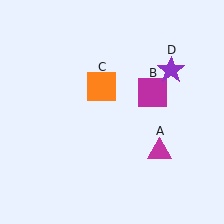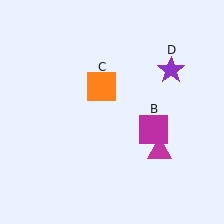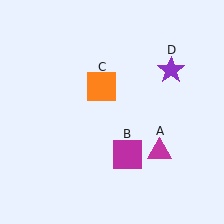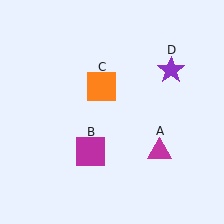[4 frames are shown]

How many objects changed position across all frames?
1 object changed position: magenta square (object B).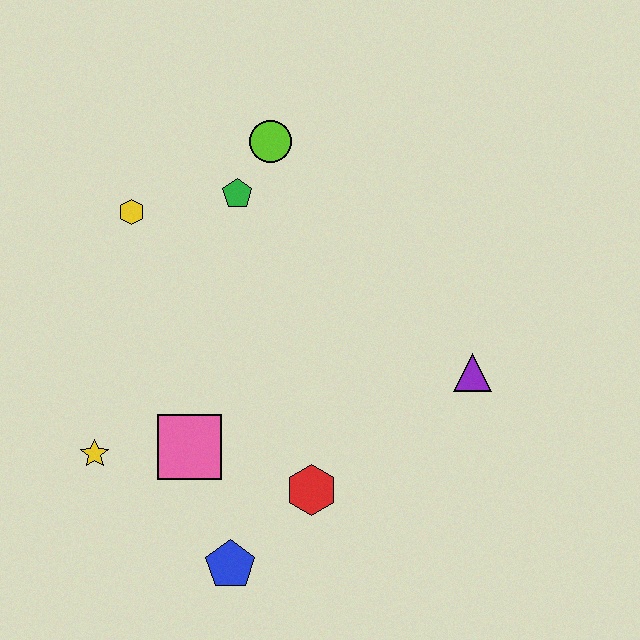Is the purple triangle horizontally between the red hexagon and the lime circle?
No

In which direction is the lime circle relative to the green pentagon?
The lime circle is above the green pentagon.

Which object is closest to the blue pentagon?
The red hexagon is closest to the blue pentagon.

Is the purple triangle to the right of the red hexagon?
Yes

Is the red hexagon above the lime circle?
No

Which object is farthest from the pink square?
The lime circle is farthest from the pink square.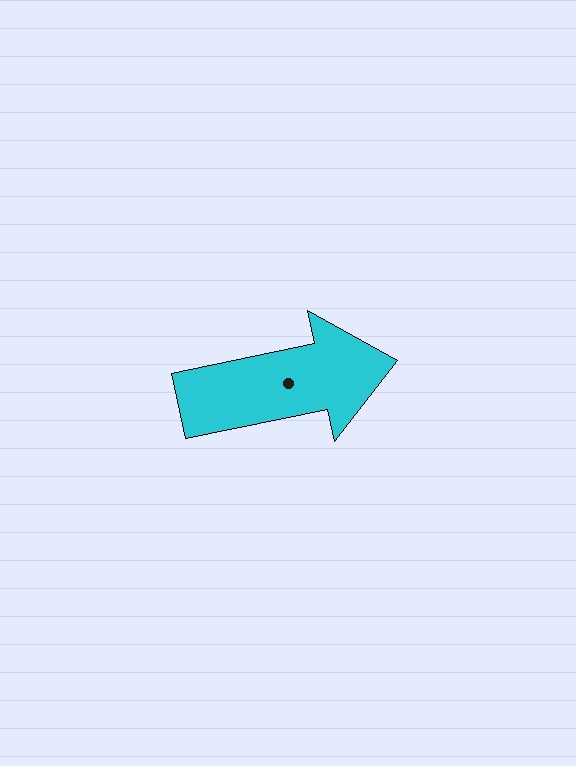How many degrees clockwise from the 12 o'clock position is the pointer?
Approximately 78 degrees.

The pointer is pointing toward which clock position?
Roughly 3 o'clock.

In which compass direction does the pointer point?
East.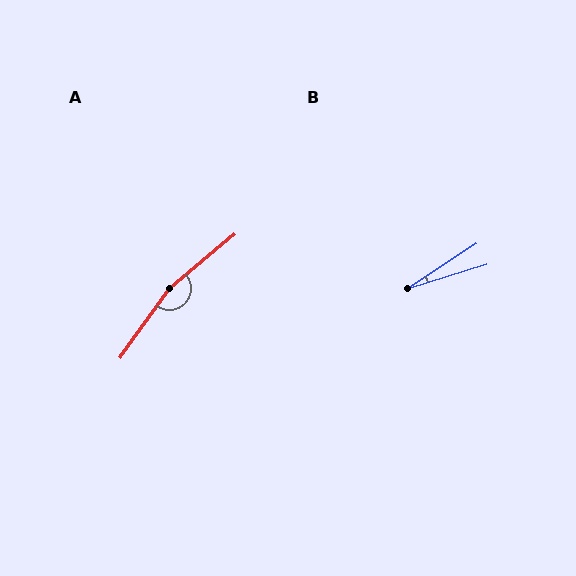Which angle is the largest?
A, at approximately 165 degrees.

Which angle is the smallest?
B, at approximately 16 degrees.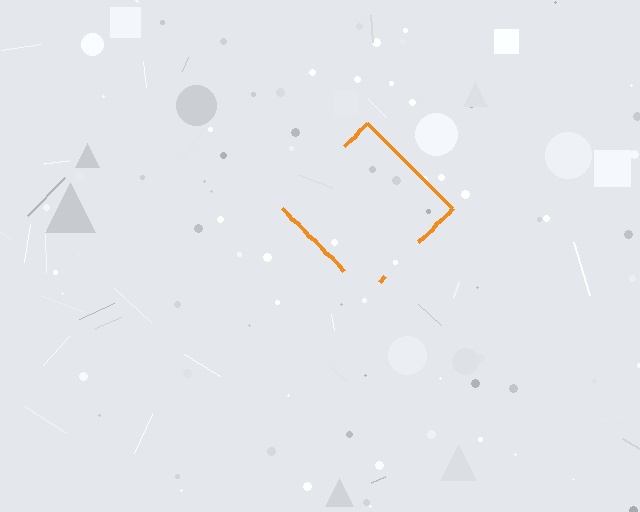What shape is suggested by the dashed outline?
The dashed outline suggests a diamond.